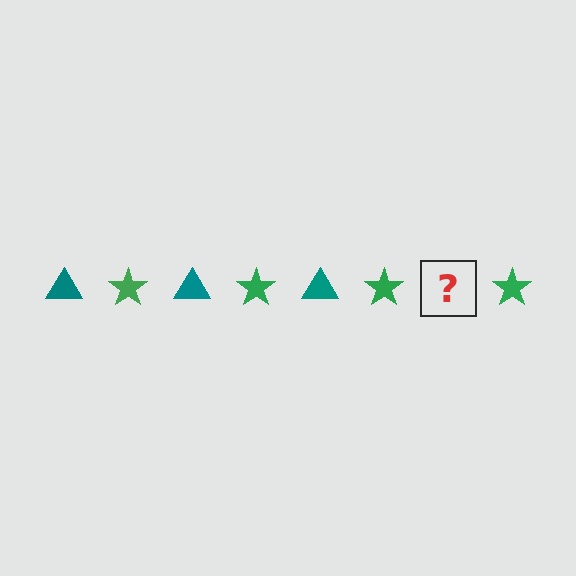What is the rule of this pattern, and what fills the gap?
The rule is that the pattern alternates between teal triangle and green star. The gap should be filled with a teal triangle.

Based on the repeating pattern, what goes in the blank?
The blank should be a teal triangle.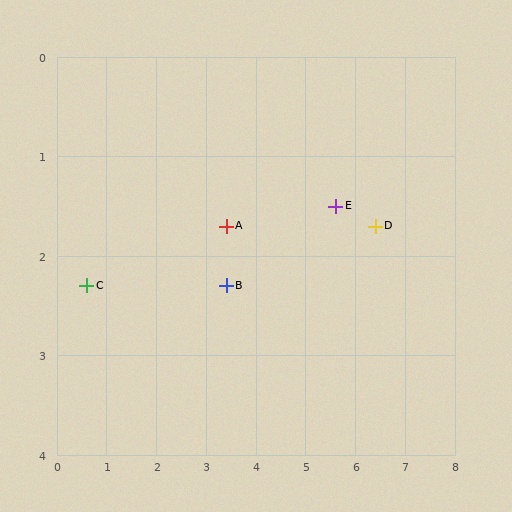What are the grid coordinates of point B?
Point B is at approximately (3.4, 2.3).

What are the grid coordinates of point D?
Point D is at approximately (6.4, 1.7).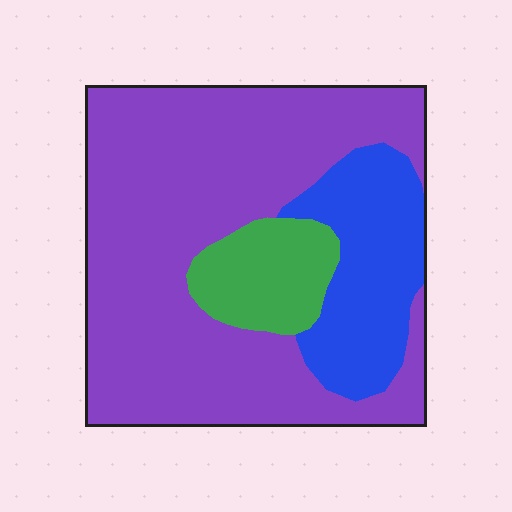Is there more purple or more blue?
Purple.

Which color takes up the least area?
Green, at roughly 10%.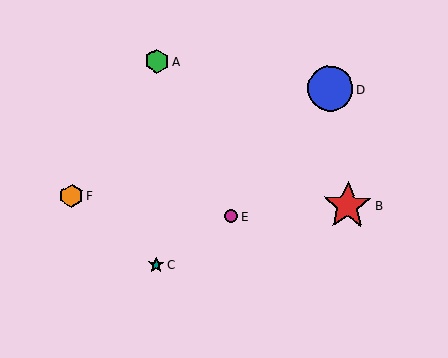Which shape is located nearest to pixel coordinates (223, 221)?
The magenta circle (labeled E) at (231, 216) is nearest to that location.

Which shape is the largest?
The red star (labeled B) is the largest.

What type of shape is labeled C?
Shape C is a teal star.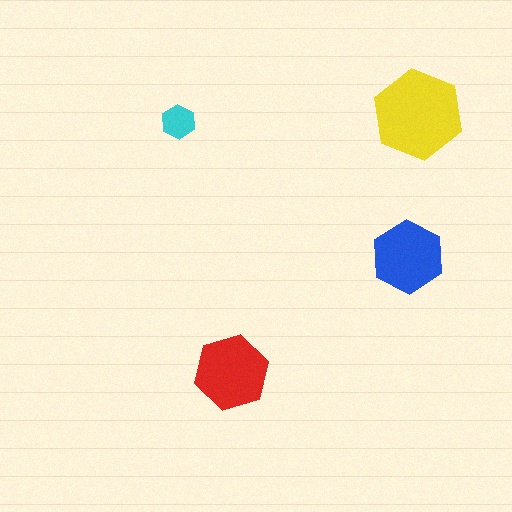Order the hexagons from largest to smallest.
the yellow one, the red one, the blue one, the cyan one.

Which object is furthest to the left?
The cyan hexagon is leftmost.